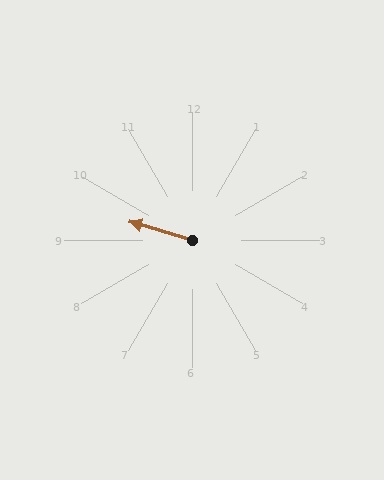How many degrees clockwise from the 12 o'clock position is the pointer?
Approximately 286 degrees.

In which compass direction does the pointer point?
West.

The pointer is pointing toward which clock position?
Roughly 10 o'clock.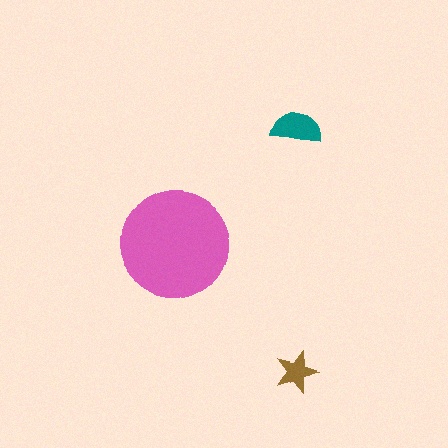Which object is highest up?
The teal semicircle is topmost.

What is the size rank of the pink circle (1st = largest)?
1st.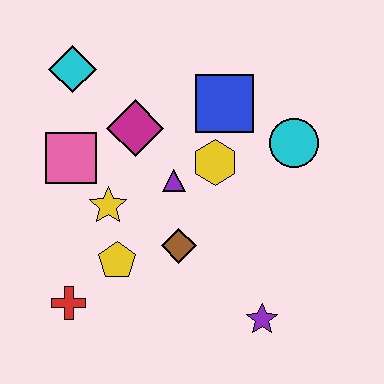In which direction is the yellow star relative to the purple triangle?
The yellow star is to the left of the purple triangle.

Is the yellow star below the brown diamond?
No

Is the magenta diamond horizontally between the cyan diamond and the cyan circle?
Yes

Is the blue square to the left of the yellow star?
No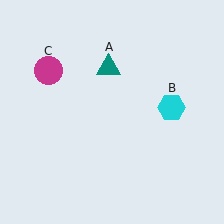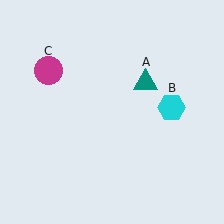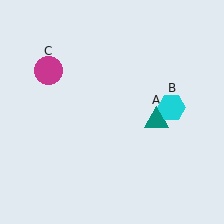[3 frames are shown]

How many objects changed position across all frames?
1 object changed position: teal triangle (object A).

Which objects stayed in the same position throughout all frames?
Cyan hexagon (object B) and magenta circle (object C) remained stationary.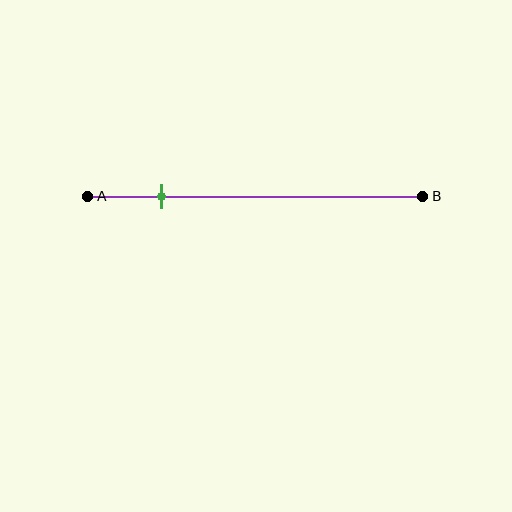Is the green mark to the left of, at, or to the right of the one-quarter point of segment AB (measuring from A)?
The green mark is approximately at the one-quarter point of segment AB.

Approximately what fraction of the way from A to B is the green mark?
The green mark is approximately 20% of the way from A to B.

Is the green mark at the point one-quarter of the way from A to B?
Yes, the mark is approximately at the one-quarter point.